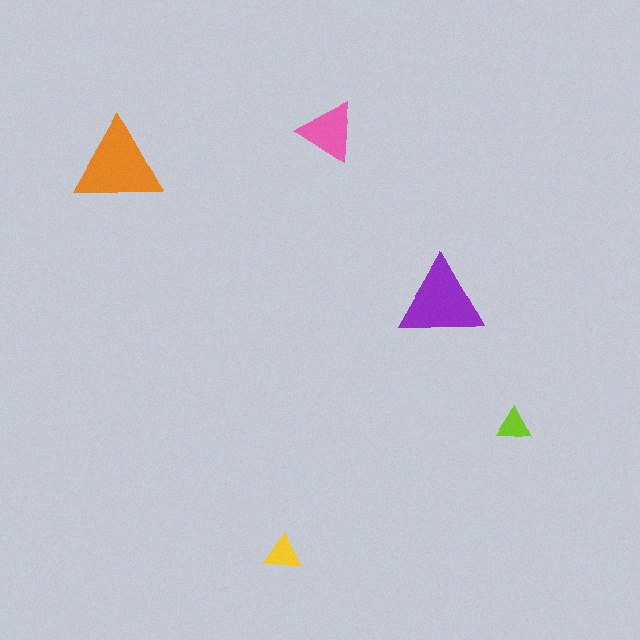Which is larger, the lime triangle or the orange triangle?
The orange one.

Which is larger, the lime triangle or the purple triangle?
The purple one.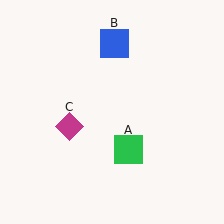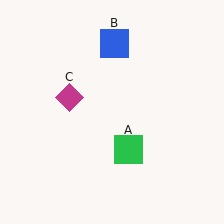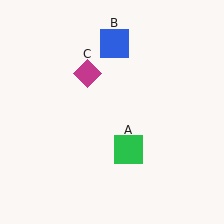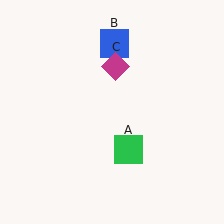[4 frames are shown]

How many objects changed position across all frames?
1 object changed position: magenta diamond (object C).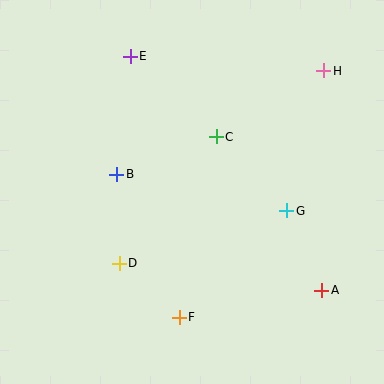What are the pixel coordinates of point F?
Point F is at (179, 317).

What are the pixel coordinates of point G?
Point G is at (287, 211).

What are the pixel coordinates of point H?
Point H is at (324, 71).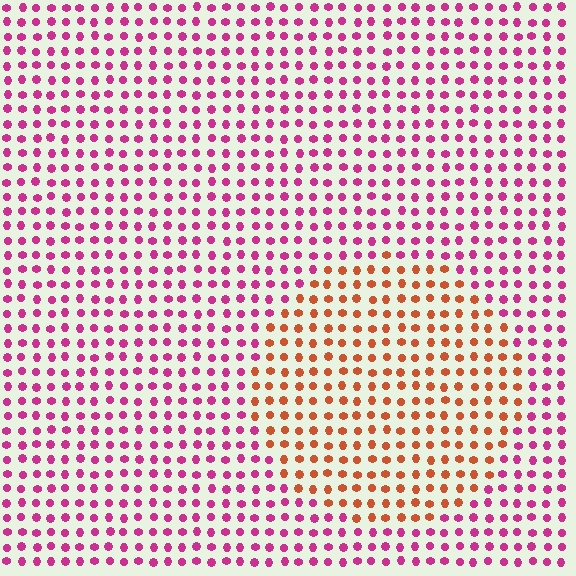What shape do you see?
I see a circle.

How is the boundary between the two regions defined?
The boundary is defined purely by a slight shift in hue (about 52 degrees). Spacing, size, and orientation are identical on both sides.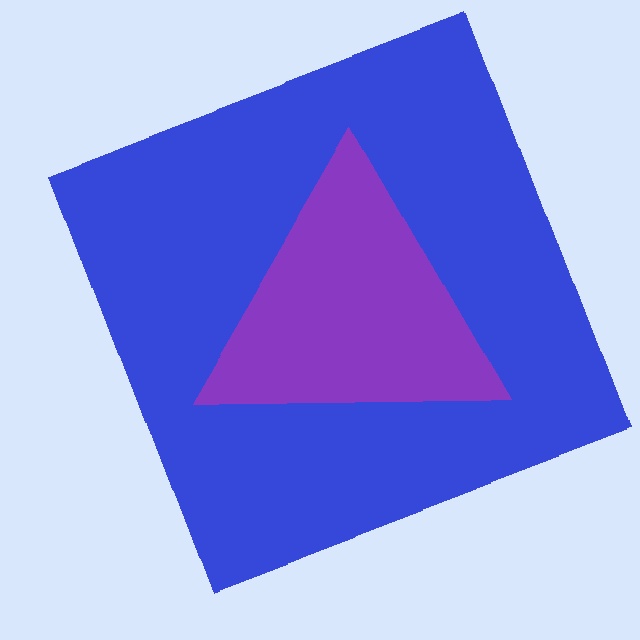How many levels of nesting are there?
2.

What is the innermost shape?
The purple triangle.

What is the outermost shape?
The blue square.